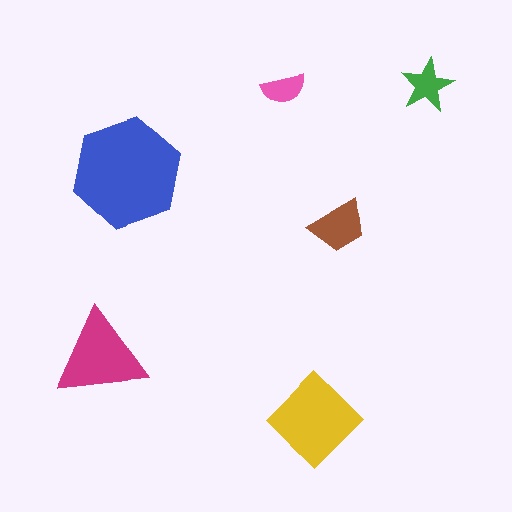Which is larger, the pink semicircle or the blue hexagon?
The blue hexagon.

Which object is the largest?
The blue hexagon.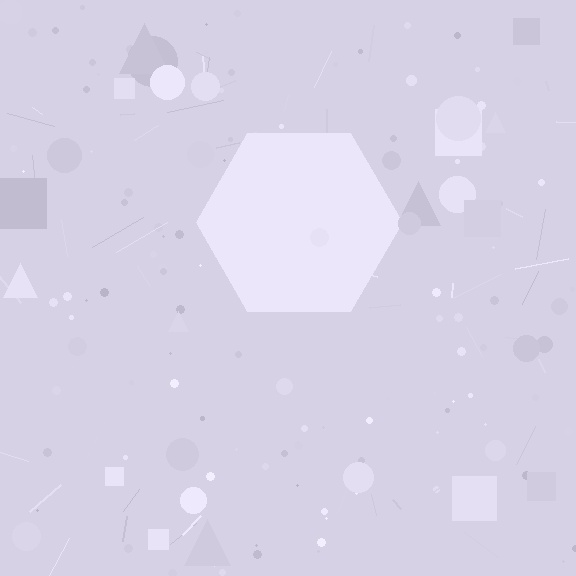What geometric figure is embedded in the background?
A hexagon is embedded in the background.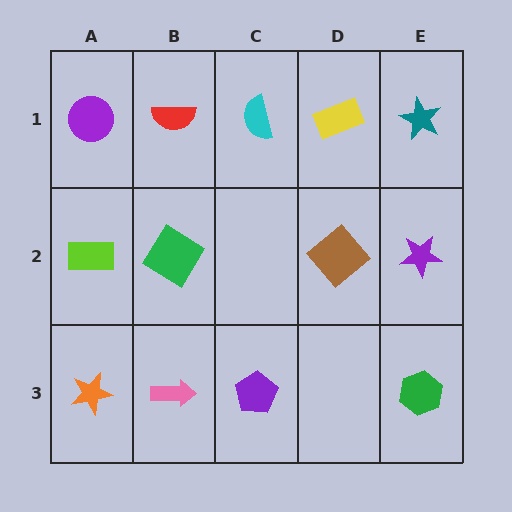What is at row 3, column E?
A green hexagon.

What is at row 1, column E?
A teal star.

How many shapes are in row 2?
4 shapes.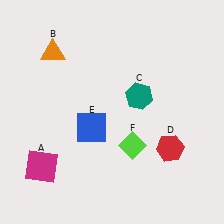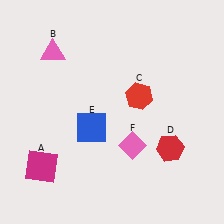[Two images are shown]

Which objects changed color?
B changed from orange to pink. C changed from teal to red. F changed from lime to pink.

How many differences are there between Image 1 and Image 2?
There are 3 differences between the two images.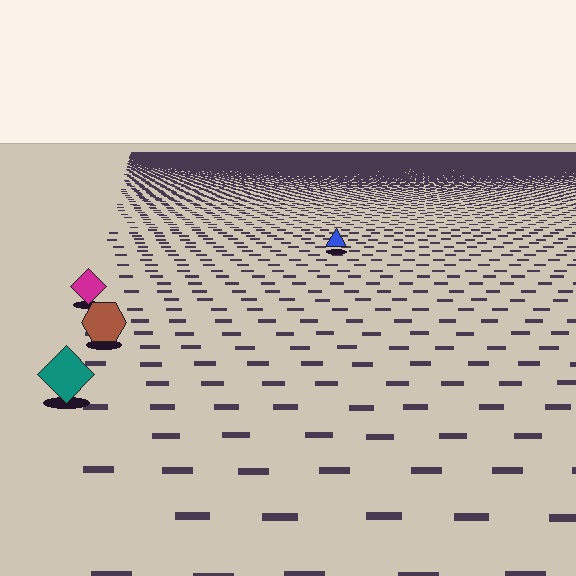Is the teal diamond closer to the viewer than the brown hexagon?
Yes. The teal diamond is closer — you can tell from the texture gradient: the ground texture is coarser near it.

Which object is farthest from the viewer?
The blue triangle is farthest from the viewer. It appears smaller and the ground texture around it is denser.